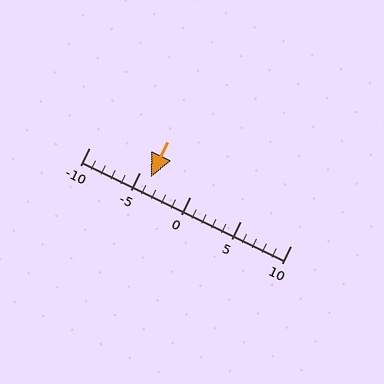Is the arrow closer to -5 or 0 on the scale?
The arrow is closer to -5.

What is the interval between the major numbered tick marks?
The major tick marks are spaced 5 units apart.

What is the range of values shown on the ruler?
The ruler shows values from -10 to 10.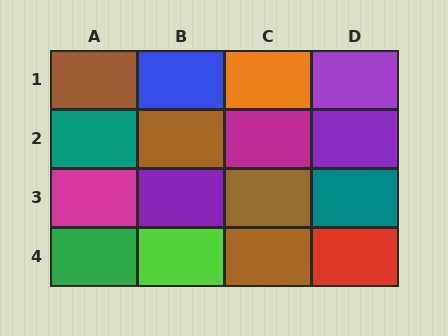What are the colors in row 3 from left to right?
Magenta, purple, brown, teal.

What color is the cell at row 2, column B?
Brown.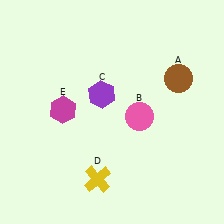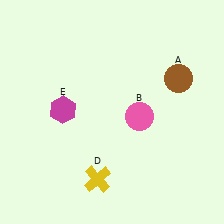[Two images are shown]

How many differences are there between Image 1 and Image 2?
There is 1 difference between the two images.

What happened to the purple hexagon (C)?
The purple hexagon (C) was removed in Image 2. It was in the top-left area of Image 1.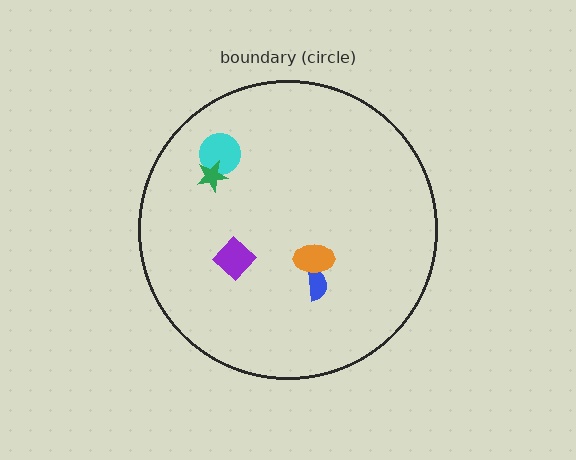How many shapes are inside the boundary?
5 inside, 0 outside.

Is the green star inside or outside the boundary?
Inside.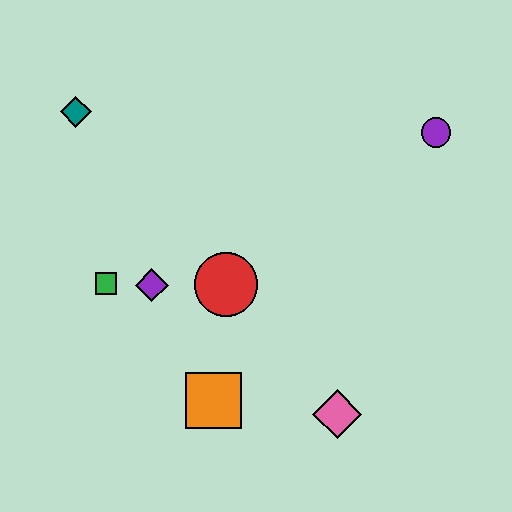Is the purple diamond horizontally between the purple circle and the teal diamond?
Yes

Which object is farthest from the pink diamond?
The teal diamond is farthest from the pink diamond.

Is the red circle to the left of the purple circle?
Yes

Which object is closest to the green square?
The purple diamond is closest to the green square.